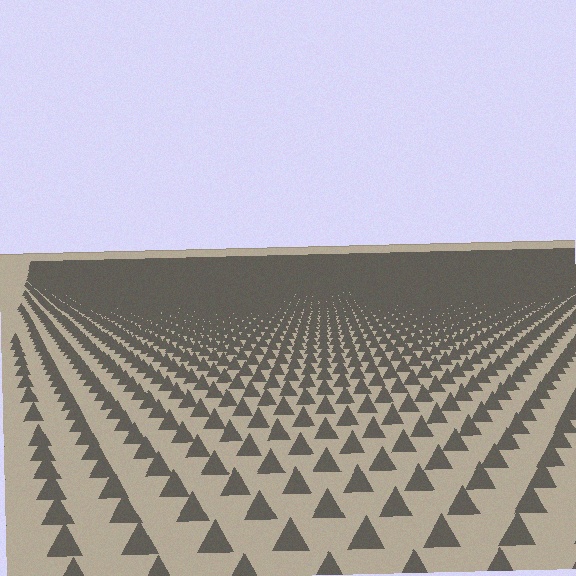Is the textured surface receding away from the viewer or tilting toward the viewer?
The surface is receding away from the viewer. Texture elements get smaller and denser toward the top.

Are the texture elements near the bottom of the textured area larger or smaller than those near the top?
Larger. Near the bottom, elements are closer to the viewer and appear at a bigger on-screen size.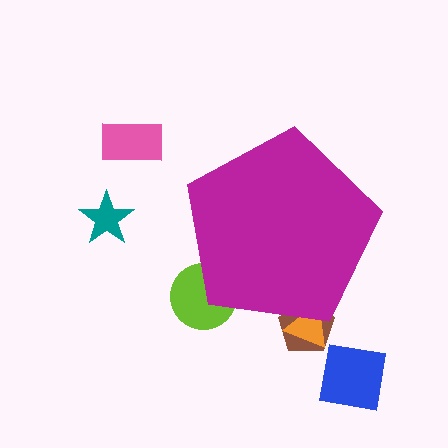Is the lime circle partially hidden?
Yes, the lime circle is partially hidden behind the magenta pentagon.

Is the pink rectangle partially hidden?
No, the pink rectangle is fully visible.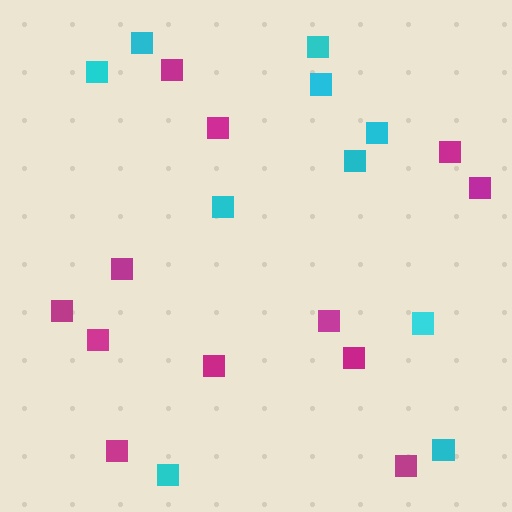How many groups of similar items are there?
There are 2 groups: one group of cyan squares (10) and one group of magenta squares (12).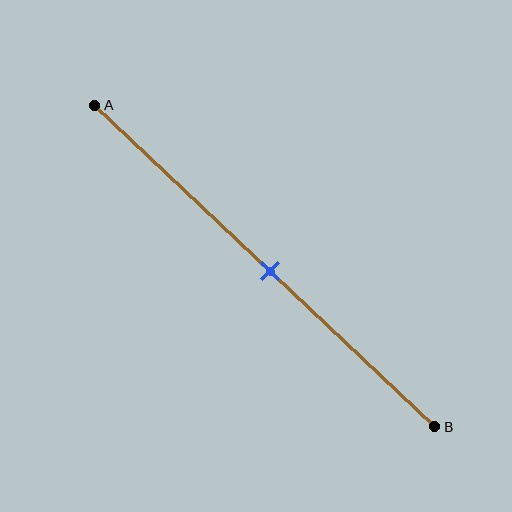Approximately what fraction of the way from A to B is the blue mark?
The blue mark is approximately 50% of the way from A to B.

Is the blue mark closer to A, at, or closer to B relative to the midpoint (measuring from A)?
The blue mark is approximately at the midpoint of segment AB.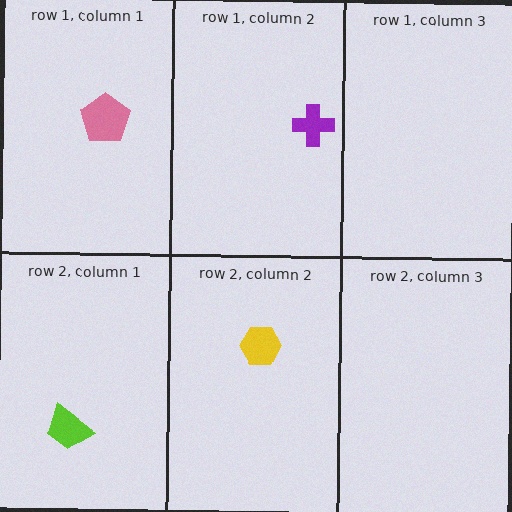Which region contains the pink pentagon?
The row 1, column 1 region.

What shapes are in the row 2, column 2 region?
The yellow hexagon.